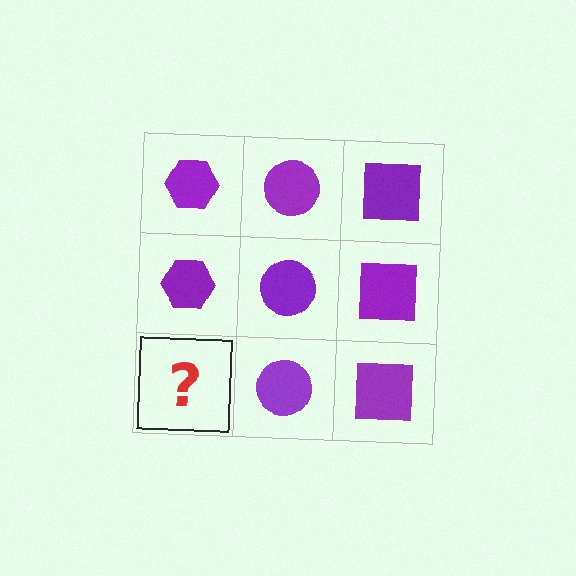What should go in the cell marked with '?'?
The missing cell should contain a purple hexagon.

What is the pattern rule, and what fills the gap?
The rule is that each column has a consistent shape. The gap should be filled with a purple hexagon.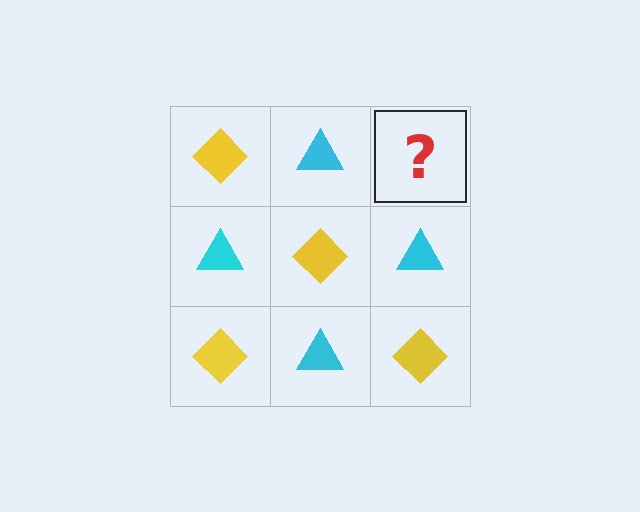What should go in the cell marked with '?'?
The missing cell should contain a yellow diamond.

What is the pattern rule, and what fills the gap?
The rule is that it alternates yellow diamond and cyan triangle in a checkerboard pattern. The gap should be filled with a yellow diamond.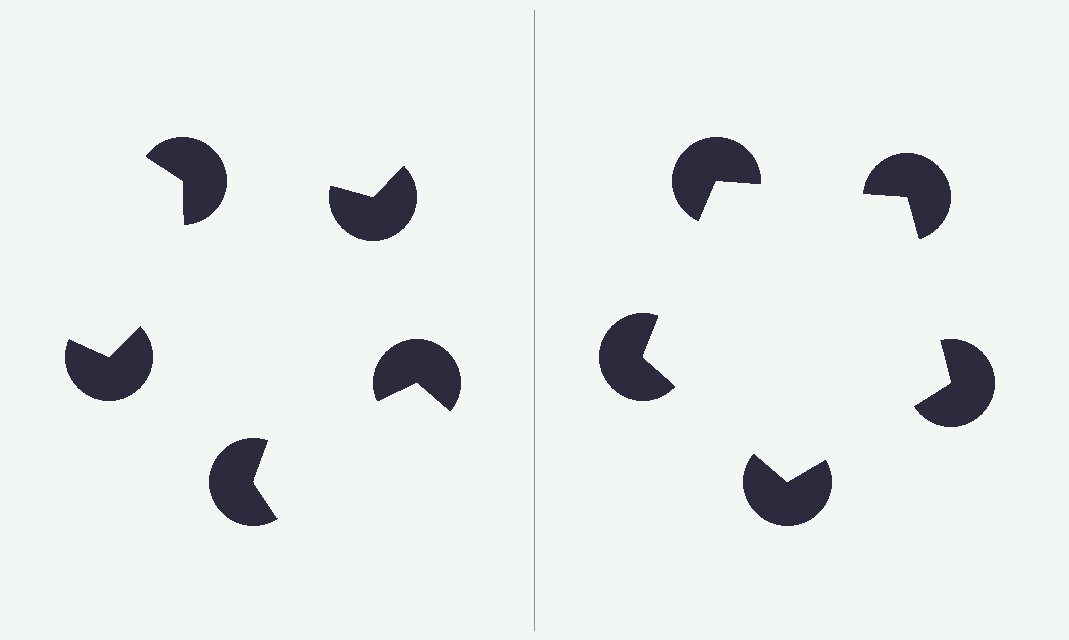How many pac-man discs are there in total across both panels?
10 — 5 on each side.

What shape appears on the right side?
An illusory pentagon.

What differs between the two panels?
The pac-man discs are positioned identically on both sides; only the wedge orientations differ. On the right they align to a pentagon; on the left they are misaligned.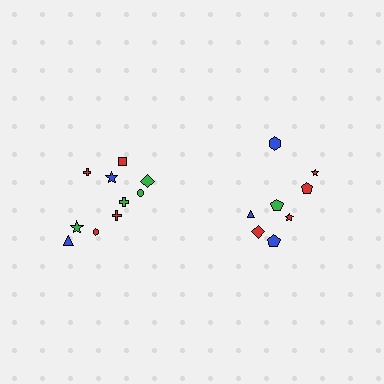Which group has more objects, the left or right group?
The left group.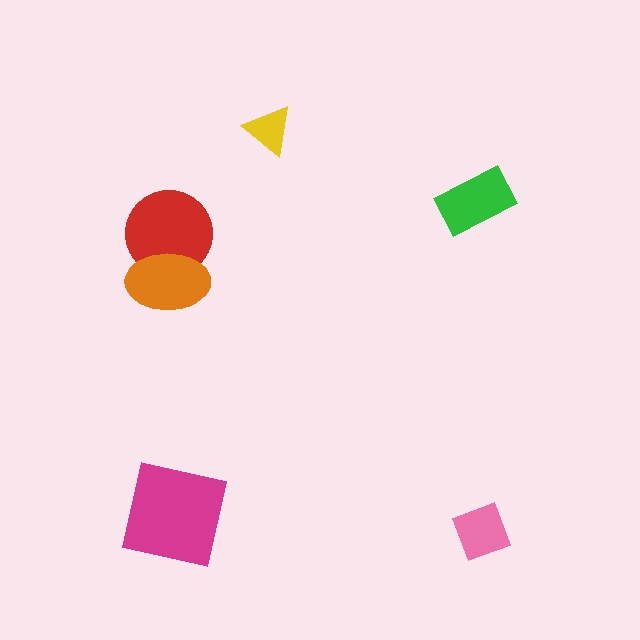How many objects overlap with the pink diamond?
0 objects overlap with the pink diamond.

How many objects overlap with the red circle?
1 object overlaps with the red circle.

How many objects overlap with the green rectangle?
0 objects overlap with the green rectangle.